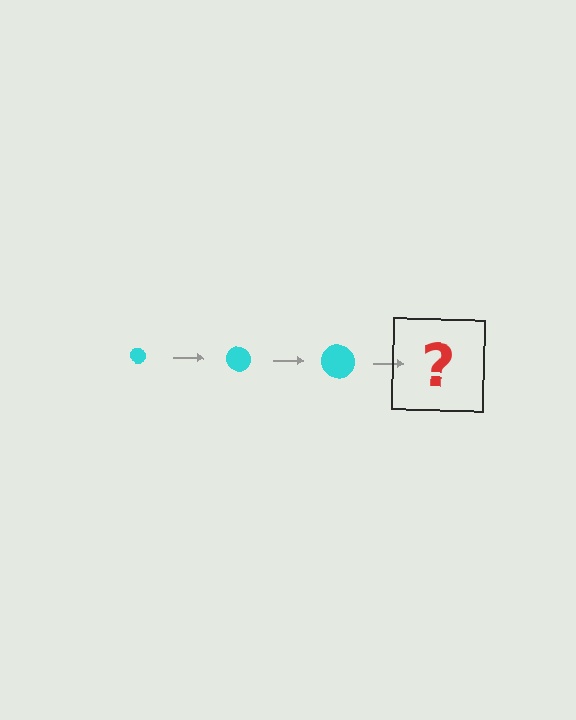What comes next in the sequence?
The next element should be a cyan circle, larger than the previous one.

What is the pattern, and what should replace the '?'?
The pattern is that the circle gets progressively larger each step. The '?' should be a cyan circle, larger than the previous one.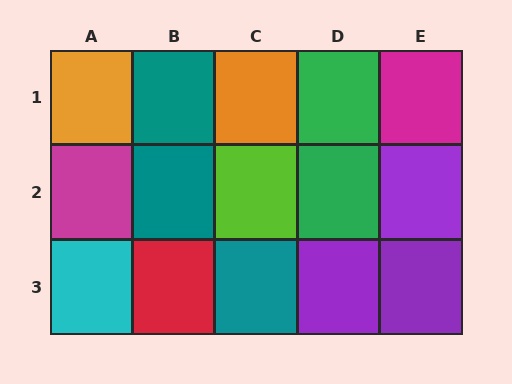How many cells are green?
2 cells are green.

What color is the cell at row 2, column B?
Teal.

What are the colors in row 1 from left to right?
Orange, teal, orange, green, magenta.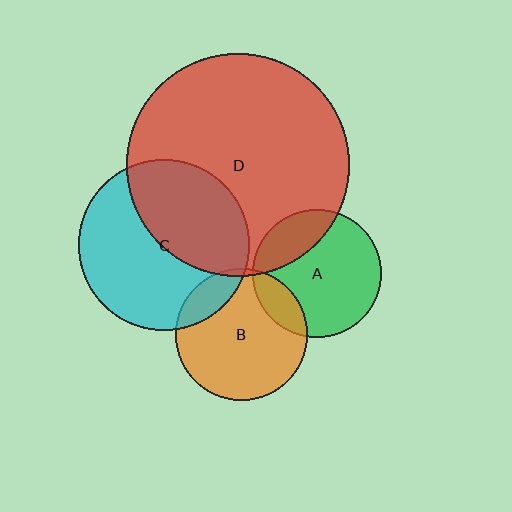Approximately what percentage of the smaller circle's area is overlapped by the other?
Approximately 25%.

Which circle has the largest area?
Circle D (red).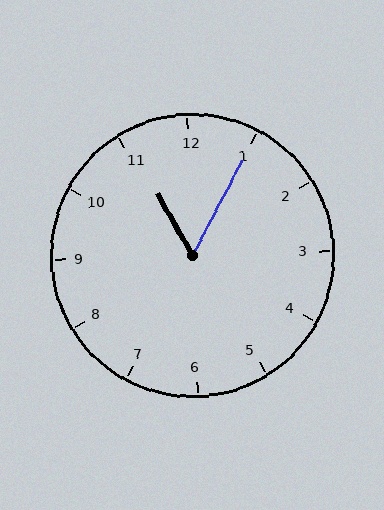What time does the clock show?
11:05.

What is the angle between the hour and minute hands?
Approximately 58 degrees.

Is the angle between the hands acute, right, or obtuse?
It is acute.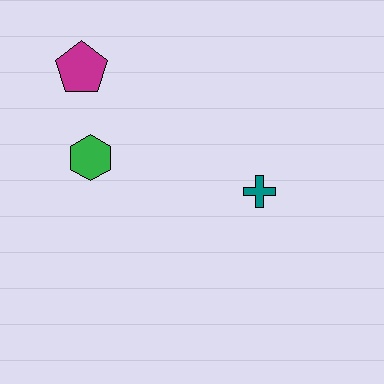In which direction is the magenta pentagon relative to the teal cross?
The magenta pentagon is to the left of the teal cross.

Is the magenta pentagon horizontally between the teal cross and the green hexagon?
No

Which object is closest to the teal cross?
The green hexagon is closest to the teal cross.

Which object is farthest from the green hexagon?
The teal cross is farthest from the green hexagon.